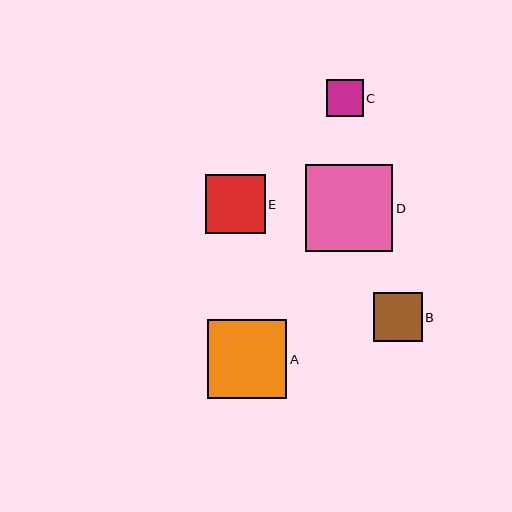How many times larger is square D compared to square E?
Square D is approximately 1.5 times the size of square E.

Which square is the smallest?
Square C is the smallest with a size of approximately 37 pixels.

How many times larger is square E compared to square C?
Square E is approximately 1.6 times the size of square C.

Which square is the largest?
Square D is the largest with a size of approximately 87 pixels.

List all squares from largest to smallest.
From largest to smallest: D, A, E, B, C.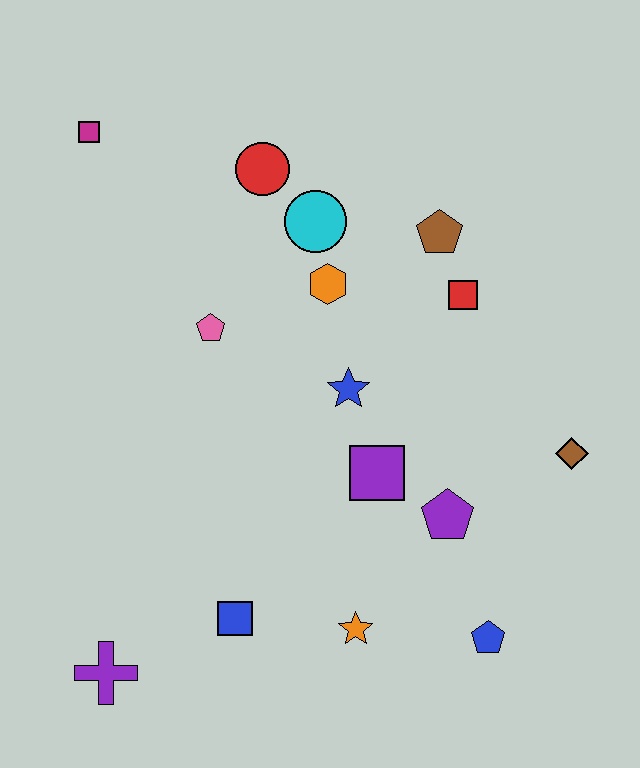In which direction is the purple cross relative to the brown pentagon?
The purple cross is below the brown pentagon.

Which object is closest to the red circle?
The cyan circle is closest to the red circle.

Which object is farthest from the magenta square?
The blue pentagon is farthest from the magenta square.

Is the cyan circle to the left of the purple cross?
No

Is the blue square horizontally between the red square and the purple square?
No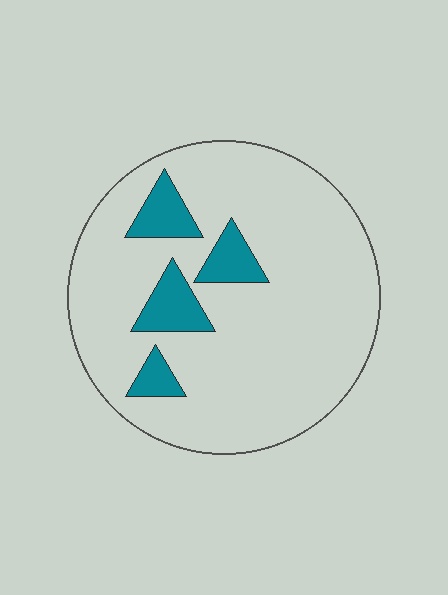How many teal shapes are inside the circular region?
4.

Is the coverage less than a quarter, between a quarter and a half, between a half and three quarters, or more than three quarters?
Less than a quarter.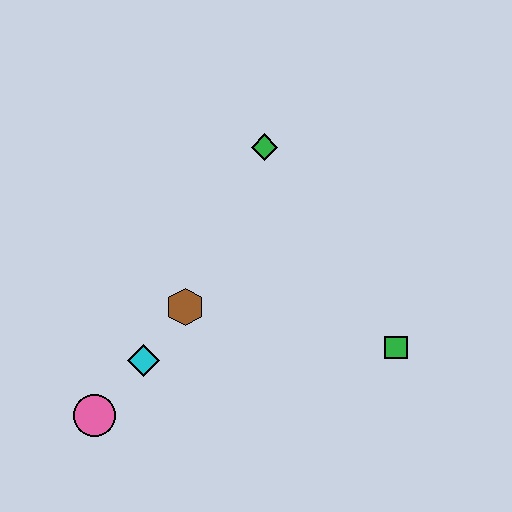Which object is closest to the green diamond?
The brown hexagon is closest to the green diamond.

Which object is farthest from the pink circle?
The green diamond is farthest from the pink circle.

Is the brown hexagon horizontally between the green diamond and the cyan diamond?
Yes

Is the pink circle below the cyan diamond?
Yes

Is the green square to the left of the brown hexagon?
No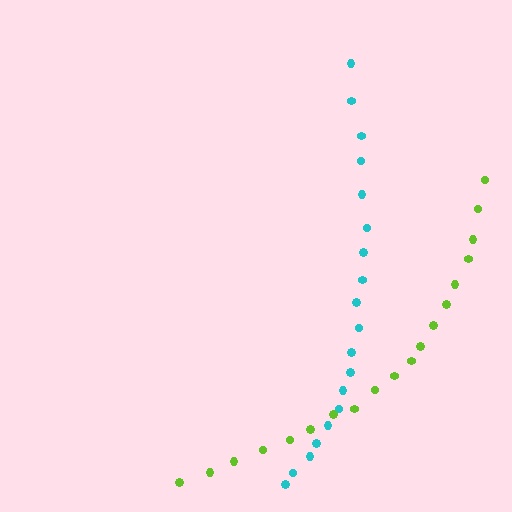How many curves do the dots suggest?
There are 2 distinct paths.